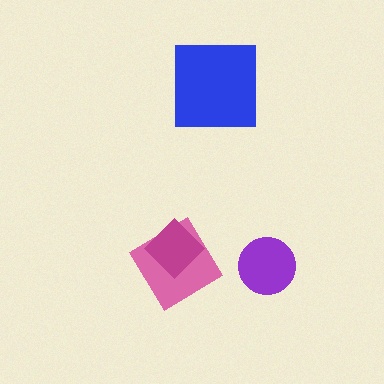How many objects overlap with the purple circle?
0 objects overlap with the purple circle.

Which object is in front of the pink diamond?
The magenta diamond is in front of the pink diamond.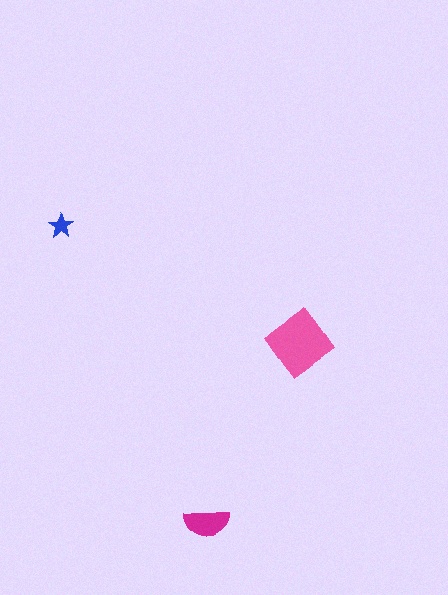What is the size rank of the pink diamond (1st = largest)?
1st.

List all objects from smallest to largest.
The blue star, the magenta semicircle, the pink diamond.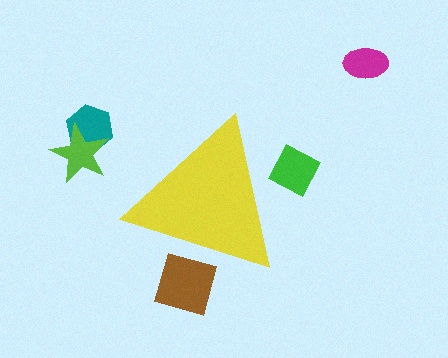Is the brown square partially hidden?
Yes, the brown square is partially hidden behind the yellow triangle.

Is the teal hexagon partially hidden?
No, the teal hexagon is fully visible.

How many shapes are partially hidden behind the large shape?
2 shapes are partially hidden.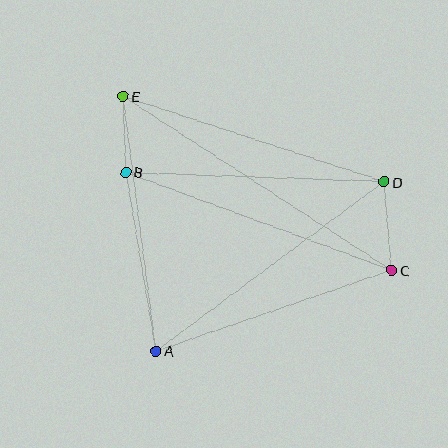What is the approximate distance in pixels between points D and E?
The distance between D and E is approximately 275 pixels.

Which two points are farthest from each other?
Points C and E are farthest from each other.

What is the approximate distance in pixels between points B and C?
The distance between B and C is approximately 284 pixels.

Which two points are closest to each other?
Points B and E are closest to each other.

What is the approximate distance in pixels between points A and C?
The distance between A and C is approximately 249 pixels.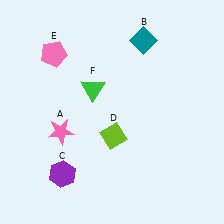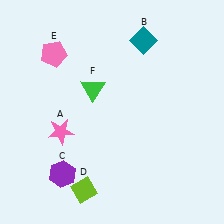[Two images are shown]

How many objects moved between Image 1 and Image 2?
1 object moved between the two images.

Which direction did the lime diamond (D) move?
The lime diamond (D) moved down.